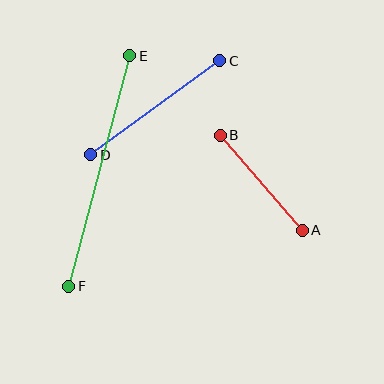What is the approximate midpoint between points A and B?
The midpoint is at approximately (261, 183) pixels.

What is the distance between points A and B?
The distance is approximately 126 pixels.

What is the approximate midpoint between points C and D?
The midpoint is at approximately (155, 108) pixels.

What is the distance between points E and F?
The distance is approximately 238 pixels.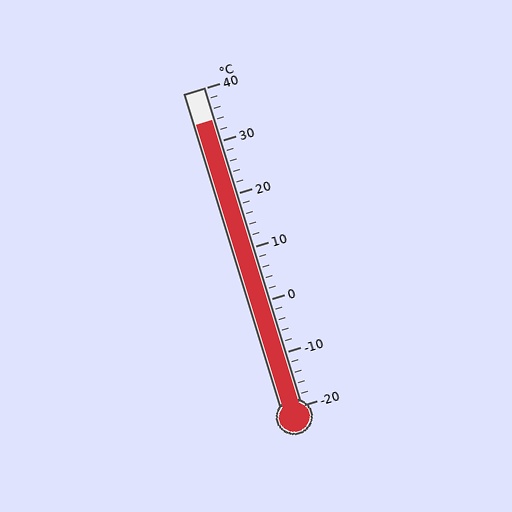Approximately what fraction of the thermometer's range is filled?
The thermometer is filled to approximately 90% of its range.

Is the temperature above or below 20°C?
The temperature is above 20°C.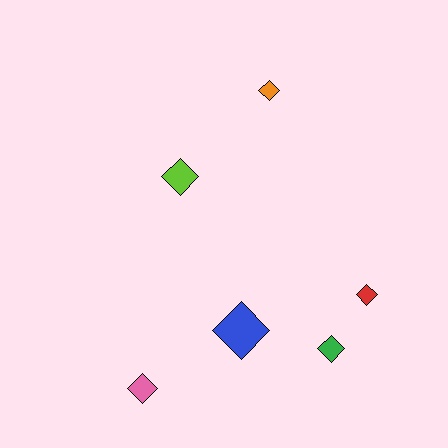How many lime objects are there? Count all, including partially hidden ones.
There is 1 lime object.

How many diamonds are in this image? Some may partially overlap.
There are 6 diamonds.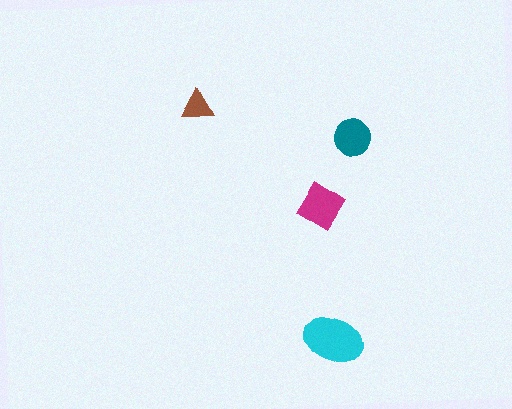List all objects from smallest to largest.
The brown triangle, the teal circle, the magenta diamond, the cyan ellipse.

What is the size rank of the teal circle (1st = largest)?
3rd.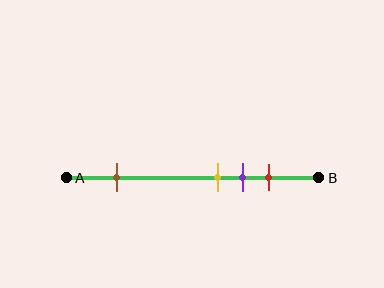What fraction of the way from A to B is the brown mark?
The brown mark is approximately 20% (0.2) of the way from A to B.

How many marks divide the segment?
There are 4 marks dividing the segment.